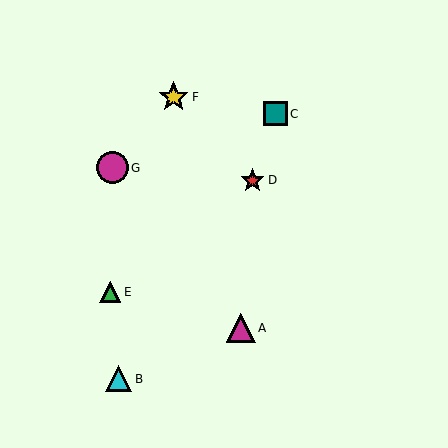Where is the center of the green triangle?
The center of the green triangle is at (110, 292).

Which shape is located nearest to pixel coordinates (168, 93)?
The yellow star (labeled F) at (174, 97) is nearest to that location.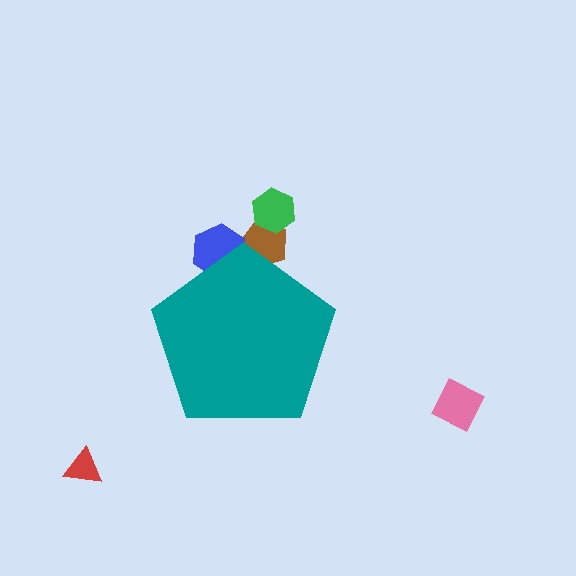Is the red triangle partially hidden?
No, the red triangle is fully visible.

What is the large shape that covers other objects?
A teal pentagon.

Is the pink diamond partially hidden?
No, the pink diamond is fully visible.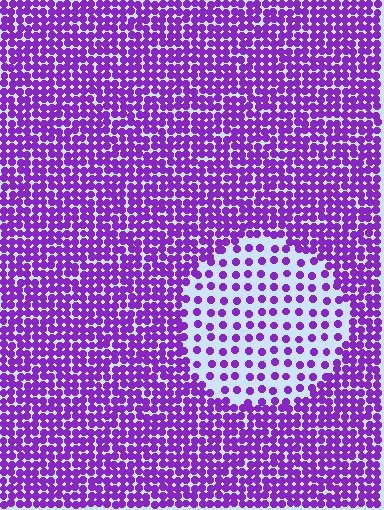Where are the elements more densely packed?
The elements are more densely packed outside the circle boundary.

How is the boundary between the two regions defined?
The boundary is defined by a change in element density (approximately 2.6x ratio). All elements are the same color, size, and shape.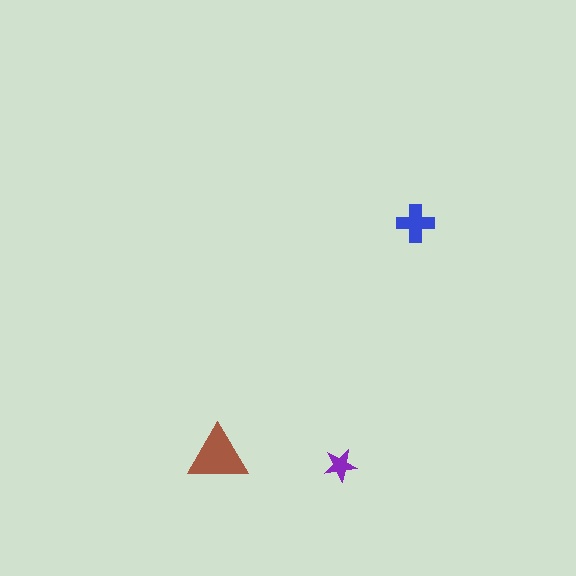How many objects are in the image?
There are 3 objects in the image.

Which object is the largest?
The brown triangle.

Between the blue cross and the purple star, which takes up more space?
The blue cross.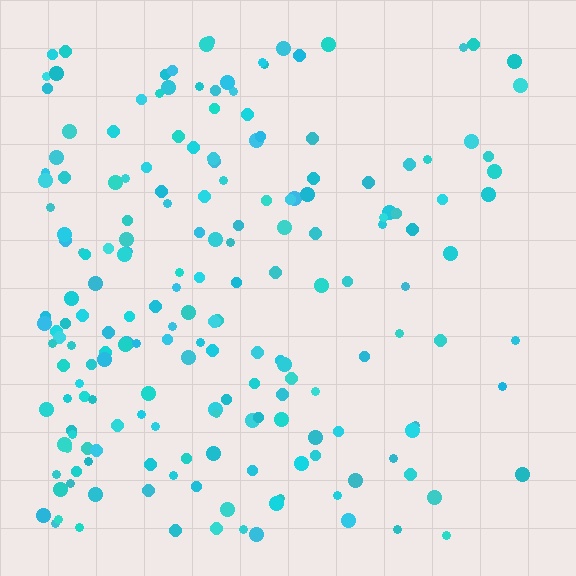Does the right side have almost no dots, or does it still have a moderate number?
Still a moderate number, just noticeably fewer than the left.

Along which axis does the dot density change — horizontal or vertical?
Horizontal.